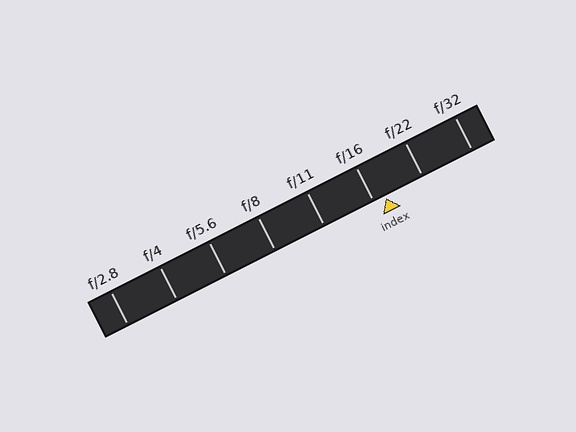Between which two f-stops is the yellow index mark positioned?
The index mark is between f/16 and f/22.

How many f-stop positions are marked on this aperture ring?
There are 8 f-stop positions marked.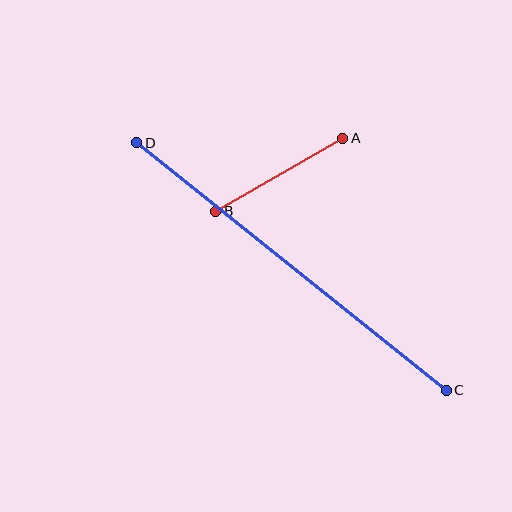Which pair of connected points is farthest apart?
Points C and D are farthest apart.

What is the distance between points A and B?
The distance is approximately 146 pixels.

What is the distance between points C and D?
The distance is approximately 396 pixels.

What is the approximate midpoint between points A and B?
The midpoint is at approximately (279, 175) pixels.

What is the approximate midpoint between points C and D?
The midpoint is at approximately (291, 266) pixels.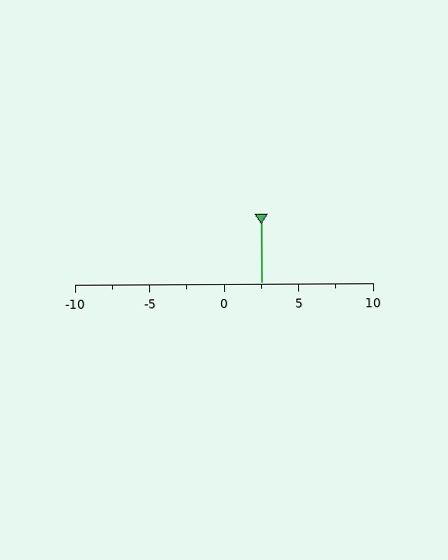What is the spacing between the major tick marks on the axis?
The major ticks are spaced 5 apart.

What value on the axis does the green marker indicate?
The marker indicates approximately 2.5.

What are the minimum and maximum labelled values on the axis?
The axis runs from -10 to 10.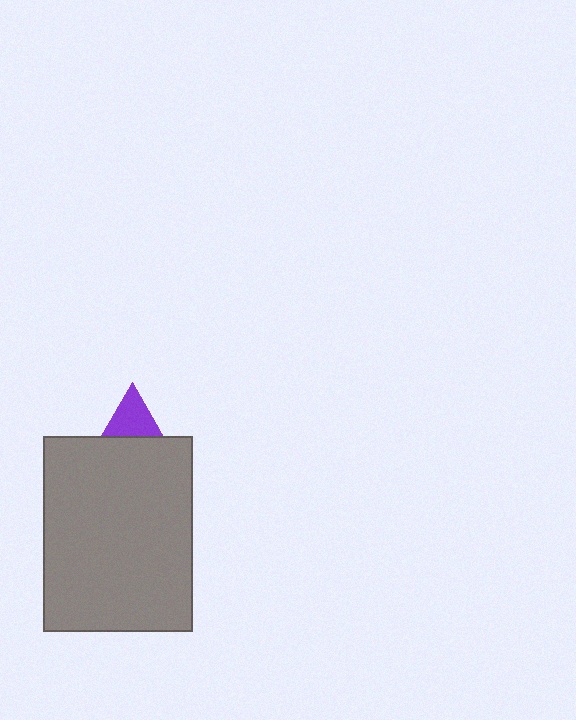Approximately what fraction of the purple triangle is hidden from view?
Roughly 67% of the purple triangle is hidden behind the gray rectangle.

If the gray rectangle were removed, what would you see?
You would see the complete purple triangle.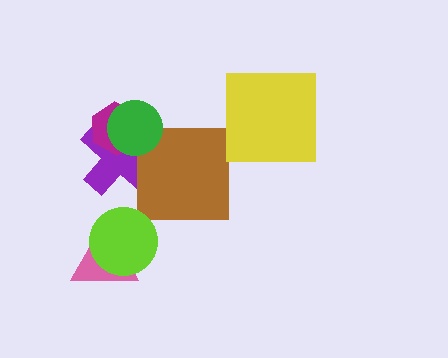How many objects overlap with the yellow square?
0 objects overlap with the yellow square.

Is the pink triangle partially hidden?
Yes, it is partially covered by another shape.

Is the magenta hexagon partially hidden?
Yes, it is partially covered by another shape.